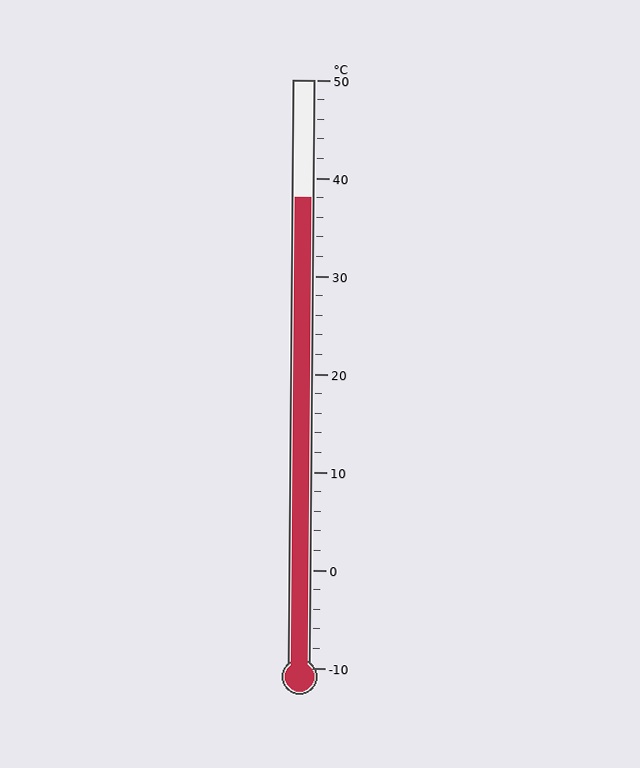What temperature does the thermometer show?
The thermometer shows approximately 38°C.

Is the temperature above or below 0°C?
The temperature is above 0°C.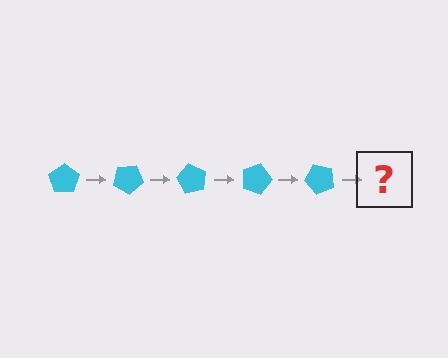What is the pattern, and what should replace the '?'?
The pattern is that the pentagon rotates 30 degrees each step. The '?' should be a cyan pentagon rotated 150 degrees.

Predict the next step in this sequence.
The next step is a cyan pentagon rotated 150 degrees.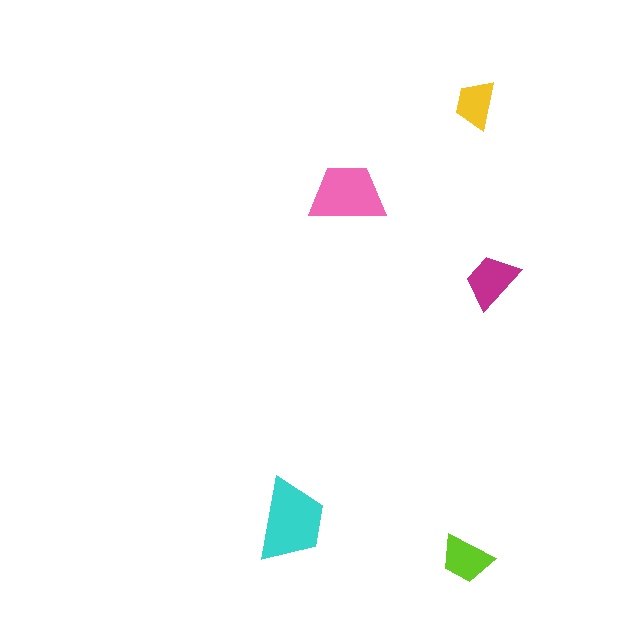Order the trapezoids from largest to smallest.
the cyan one, the pink one, the magenta one, the lime one, the yellow one.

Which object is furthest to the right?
The magenta trapezoid is rightmost.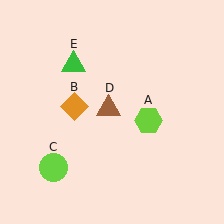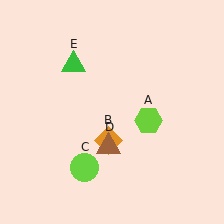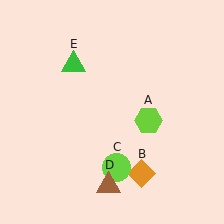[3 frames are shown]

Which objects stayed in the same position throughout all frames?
Lime hexagon (object A) and green triangle (object E) remained stationary.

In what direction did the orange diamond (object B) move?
The orange diamond (object B) moved down and to the right.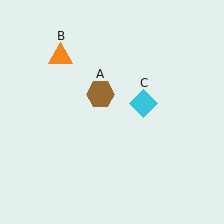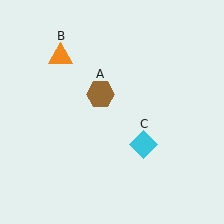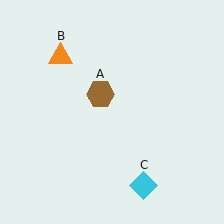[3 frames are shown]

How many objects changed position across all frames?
1 object changed position: cyan diamond (object C).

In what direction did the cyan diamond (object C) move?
The cyan diamond (object C) moved down.